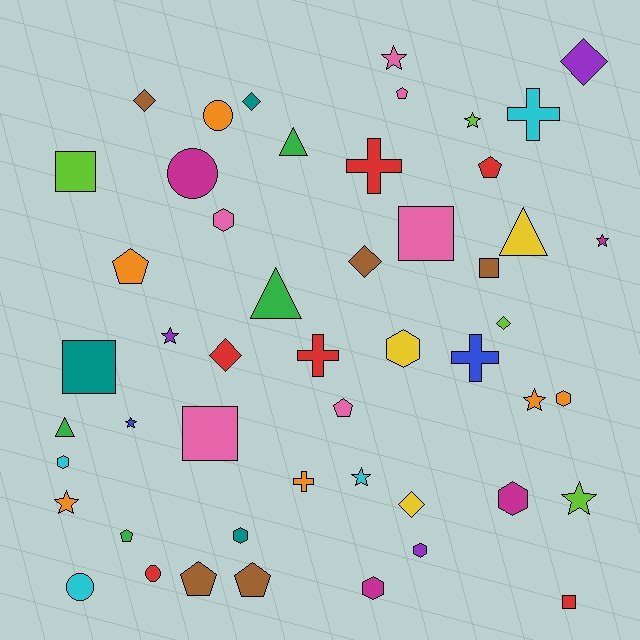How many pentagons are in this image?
There are 7 pentagons.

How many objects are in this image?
There are 50 objects.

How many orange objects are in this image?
There are 6 orange objects.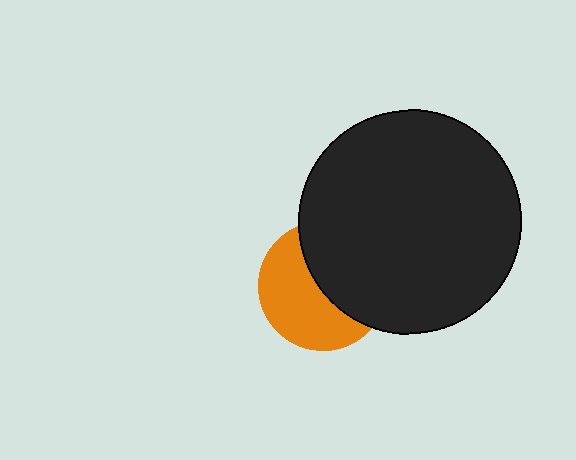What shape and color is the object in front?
The object in front is a black circle.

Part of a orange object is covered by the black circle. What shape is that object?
It is a circle.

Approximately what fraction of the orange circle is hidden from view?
Roughly 48% of the orange circle is hidden behind the black circle.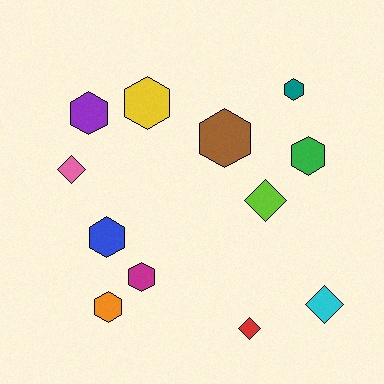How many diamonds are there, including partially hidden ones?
There are 4 diamonds.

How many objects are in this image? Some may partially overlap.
There are 12 objects.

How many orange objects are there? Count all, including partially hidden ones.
There is 1 orange object.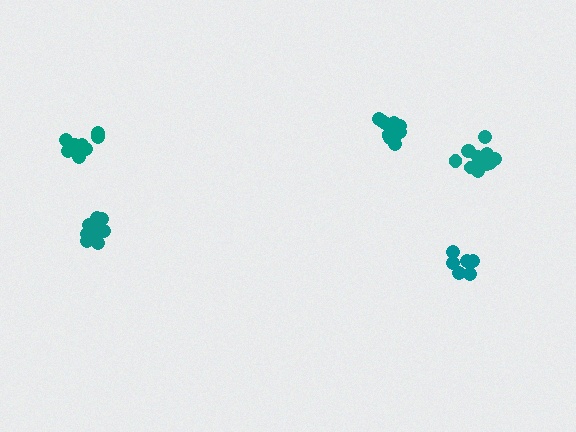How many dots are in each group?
Group 1: 6 dots, Group 2: 12 dots, Group 3: 11 dots, Group 4: 12 dots, Group 5: 8 dots (49 total).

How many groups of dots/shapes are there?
There are 5 groups.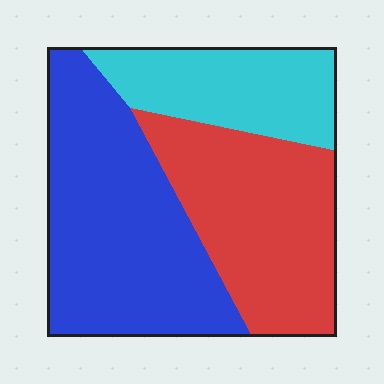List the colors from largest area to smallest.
From largest to smallest: blue, red, cyan.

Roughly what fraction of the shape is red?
Red covers around 35% of the shape.